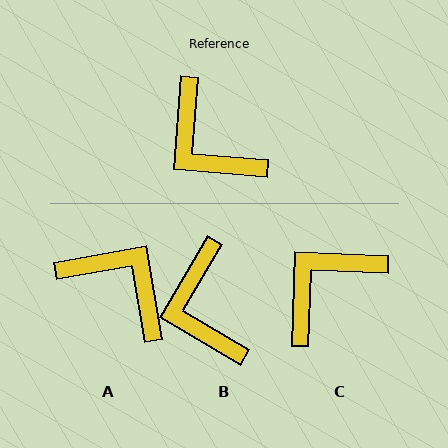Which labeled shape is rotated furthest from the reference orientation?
A, about 165 degrees away.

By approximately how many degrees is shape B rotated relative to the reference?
Approximately 26 degrees clockwise.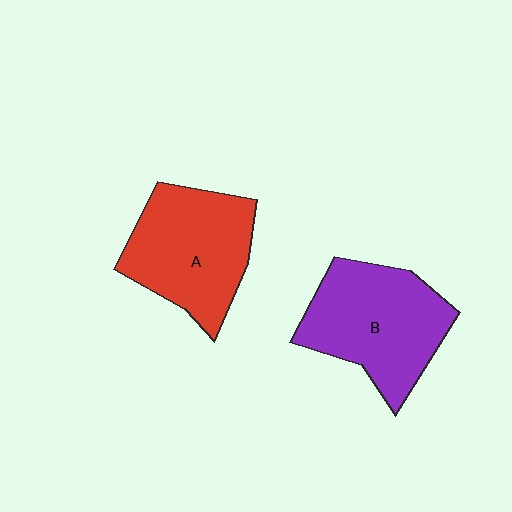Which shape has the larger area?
Shape B (purple).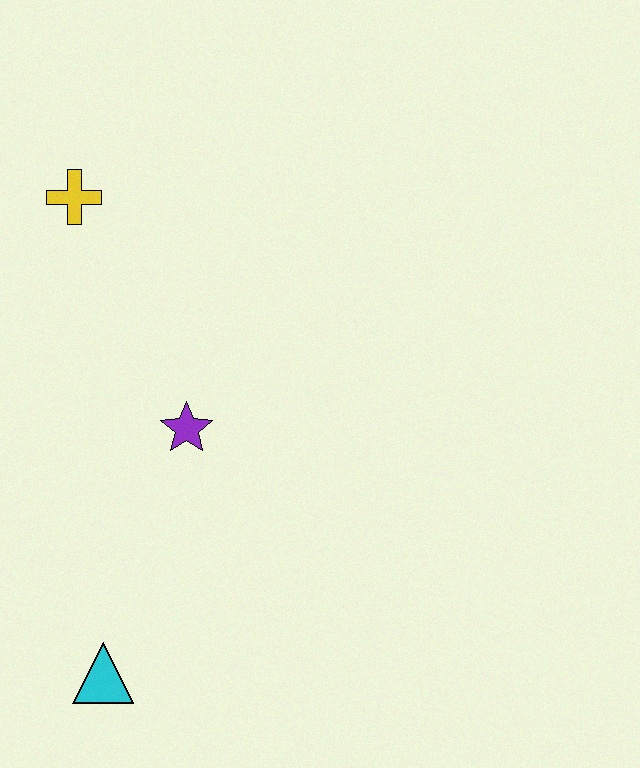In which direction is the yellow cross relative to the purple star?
The yellow cross is above the purple star.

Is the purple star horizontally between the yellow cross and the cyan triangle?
No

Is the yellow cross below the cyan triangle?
No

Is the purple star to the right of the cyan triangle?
Yes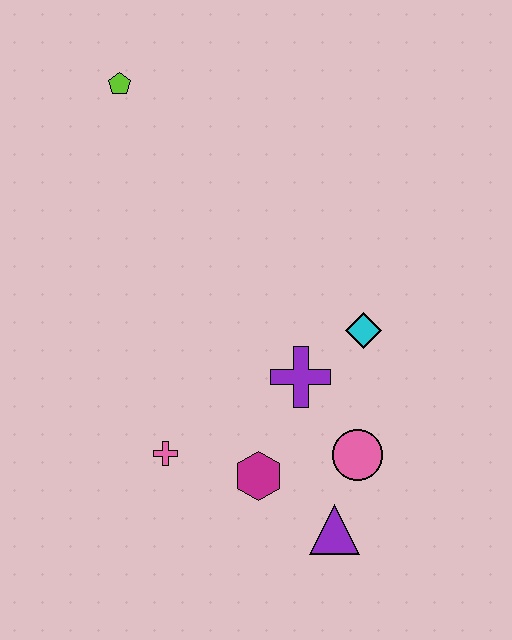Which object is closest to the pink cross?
The magenta hexagon is closest to the pink cross.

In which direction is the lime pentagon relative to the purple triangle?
The lime pentagon is above the purple triangle.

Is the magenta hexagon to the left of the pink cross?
No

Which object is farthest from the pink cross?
The lime pentagon is farthest from the pink cross.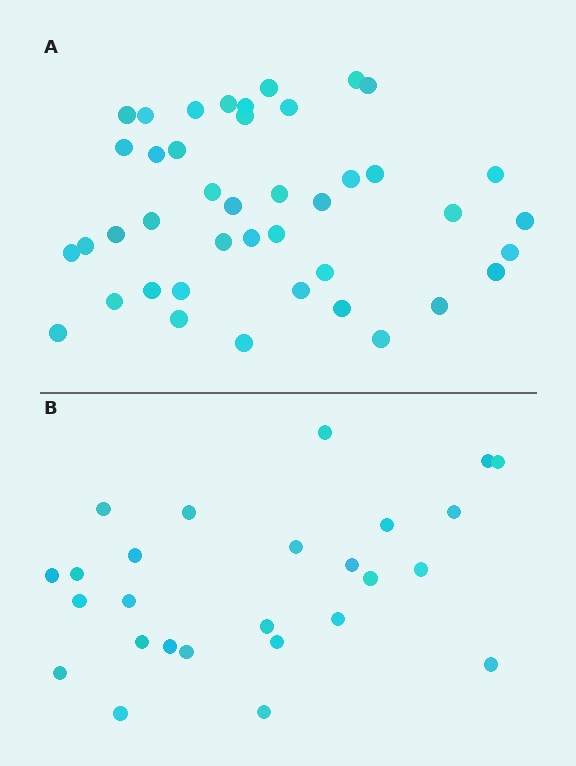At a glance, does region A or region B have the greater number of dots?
Region A (the top region) has more dots.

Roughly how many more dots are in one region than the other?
Region A has approximately 15 more dots than region B.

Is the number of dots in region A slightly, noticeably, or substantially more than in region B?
Region A has substantially more. The ratio is roughly 1.6 to 1.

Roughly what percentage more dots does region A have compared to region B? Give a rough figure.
About 60% more.